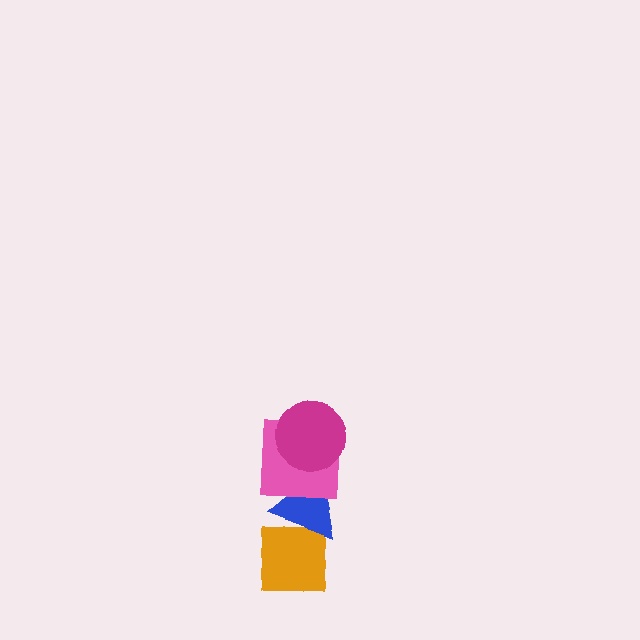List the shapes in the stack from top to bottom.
From top to bottom: the magenta circle, the pink square, the blue triangle, the orange square.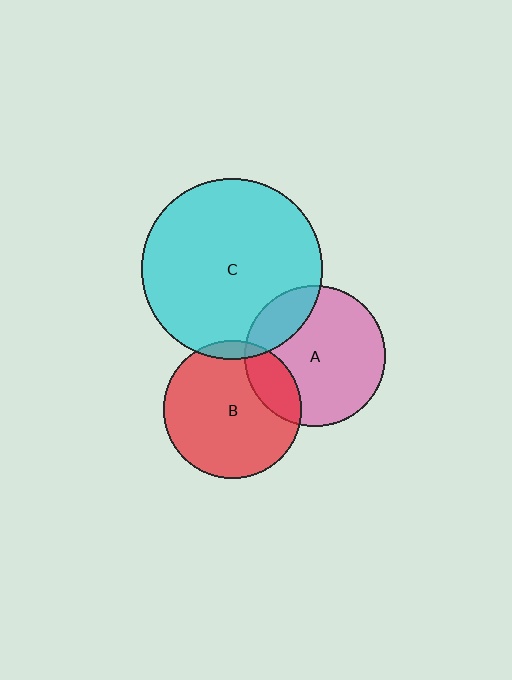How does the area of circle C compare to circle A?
Approximately 1.6 times.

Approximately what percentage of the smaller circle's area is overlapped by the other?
Approximately 20%.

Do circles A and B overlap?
Yes.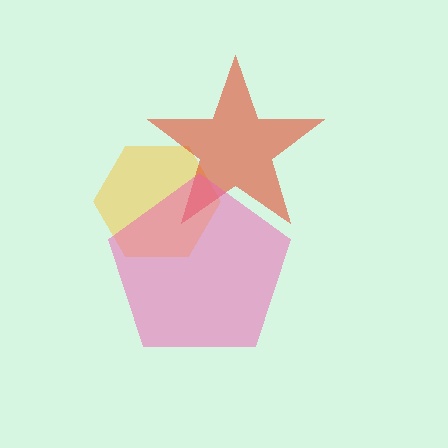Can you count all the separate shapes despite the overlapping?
Yes, there are 3 separate shapes.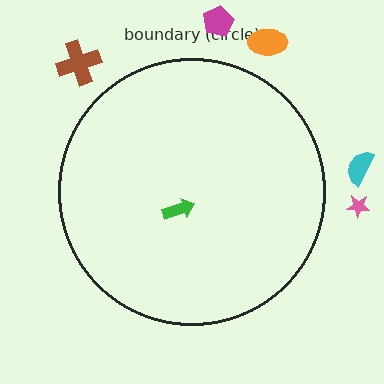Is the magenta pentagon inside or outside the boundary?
Outside.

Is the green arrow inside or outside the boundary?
Inside.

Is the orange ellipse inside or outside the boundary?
Outside.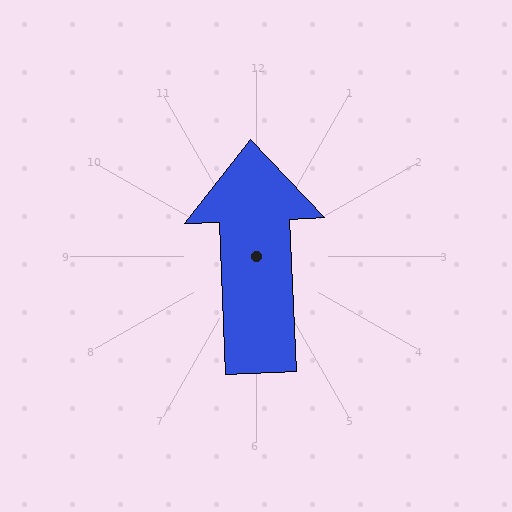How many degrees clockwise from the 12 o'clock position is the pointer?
Approximately 358 degrees.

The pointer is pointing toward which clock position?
Roughly 12 o'clock.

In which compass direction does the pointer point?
North.